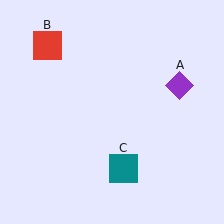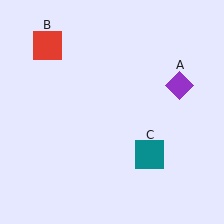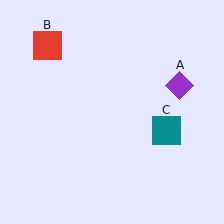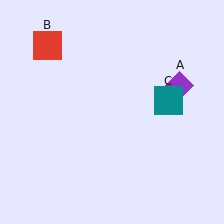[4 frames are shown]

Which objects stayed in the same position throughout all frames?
Purple diamond (object A) and red square (object B) remained stationary.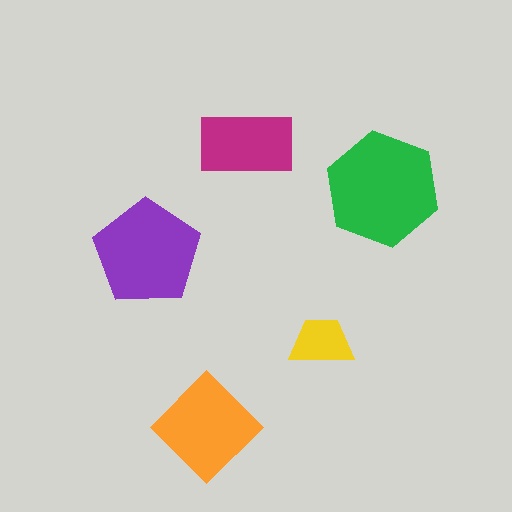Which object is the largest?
The green hexagon.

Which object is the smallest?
The yellow trapezoid.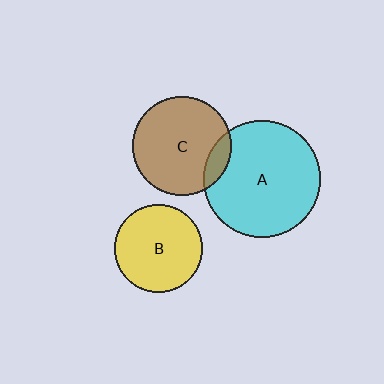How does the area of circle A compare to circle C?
Approximately 1.4 times.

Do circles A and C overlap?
Yes.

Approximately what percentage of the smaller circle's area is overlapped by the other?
Approximately 15%.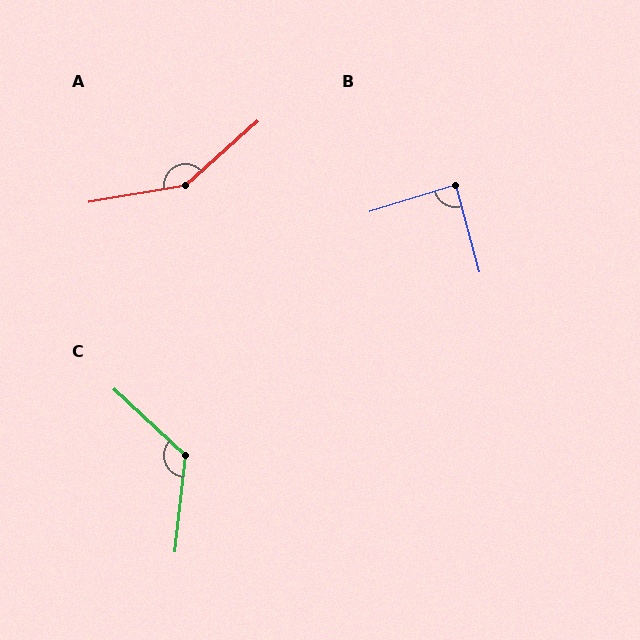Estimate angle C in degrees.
Approximately 127 degrees.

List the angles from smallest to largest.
B (88°), C (127°), A (148°).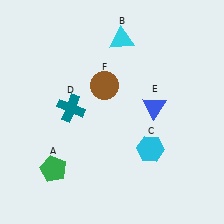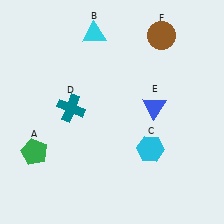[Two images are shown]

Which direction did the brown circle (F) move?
The brown circle (F) moved right.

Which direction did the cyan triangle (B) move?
The cyan triangle (B) moved left.